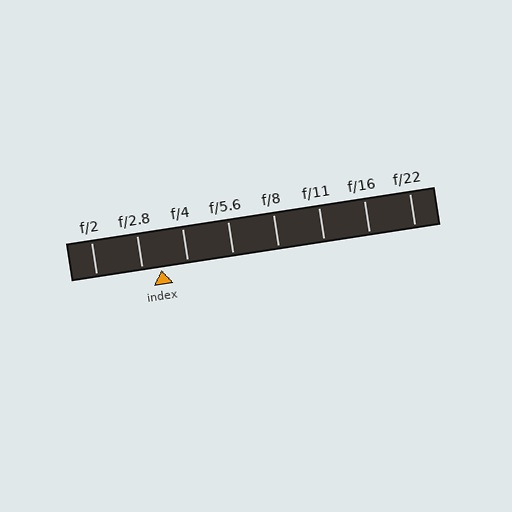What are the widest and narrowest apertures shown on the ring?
The widest aperture shown is f/2 and the narrowest is f/22.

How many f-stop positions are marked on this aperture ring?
There are 8 f-stop positions marked.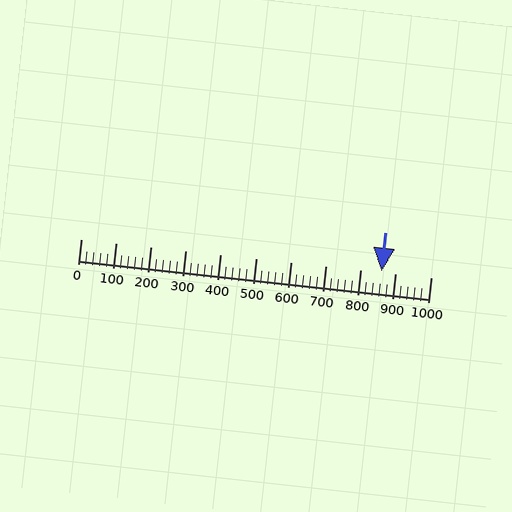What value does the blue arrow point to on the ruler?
The blue arrow points to approximately 860.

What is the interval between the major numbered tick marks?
The major tick marks are spaced 100 units apart.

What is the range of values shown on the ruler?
The ruler shows values from 0 to 1000.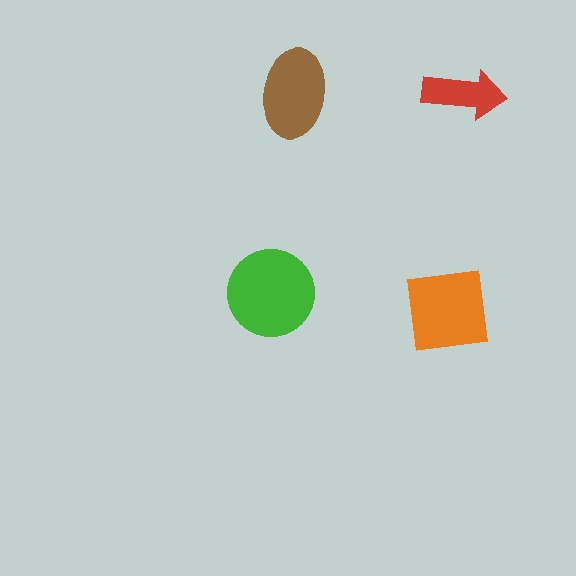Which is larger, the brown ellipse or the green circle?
The green circle.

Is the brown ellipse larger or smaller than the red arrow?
Larger.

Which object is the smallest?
The red arrow.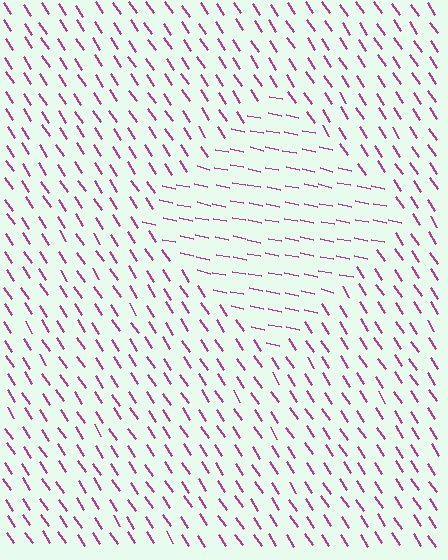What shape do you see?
I see a diamond.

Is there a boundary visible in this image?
Yes, there is a texture boundary formed by a change in line orientation.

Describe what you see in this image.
The image is filled with small magenta line segments. A diamond region in the image has lines oriented differently from the surrounding lines, creating a visible texture boundary.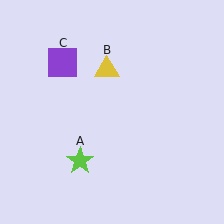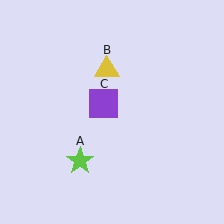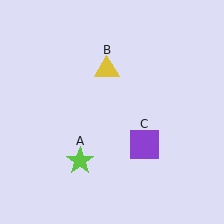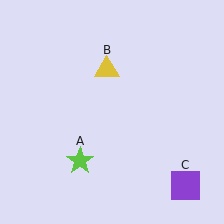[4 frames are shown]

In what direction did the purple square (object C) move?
The purple square (object C) moved down and to the right.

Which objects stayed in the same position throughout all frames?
Lime star (object A) and yellow triangle (object B) remained stationary.